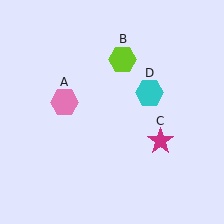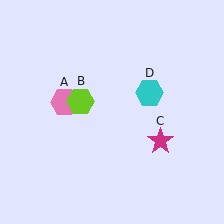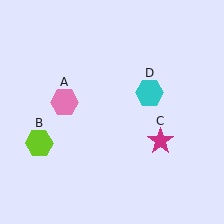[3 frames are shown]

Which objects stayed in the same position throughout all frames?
Pink hexagon (object A) and magenta star (object C) and cyan hexagon (object D) remained stationary.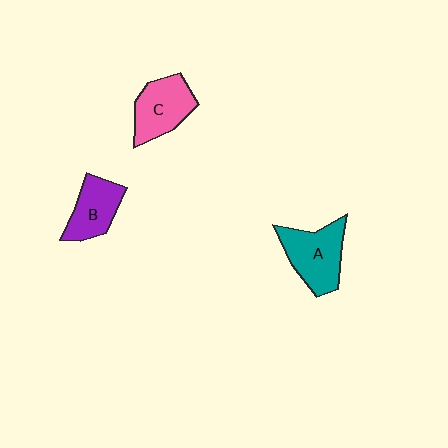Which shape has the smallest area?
Shape B (purple).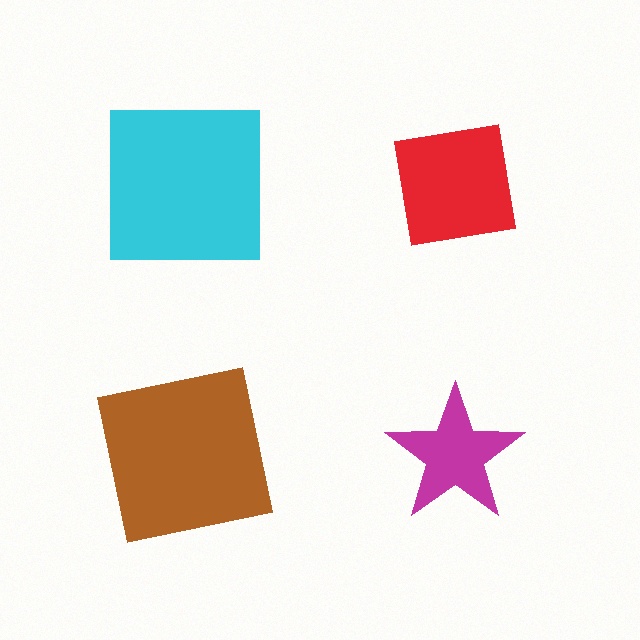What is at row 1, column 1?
A cyan square.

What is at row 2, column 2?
A magenta star.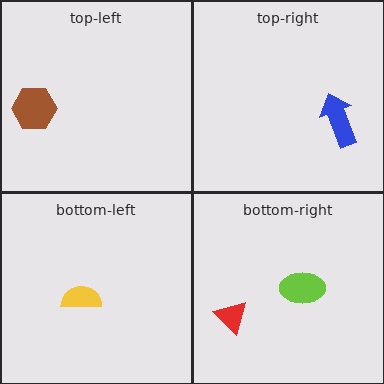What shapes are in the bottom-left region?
The yellow semicircle.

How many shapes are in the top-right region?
1.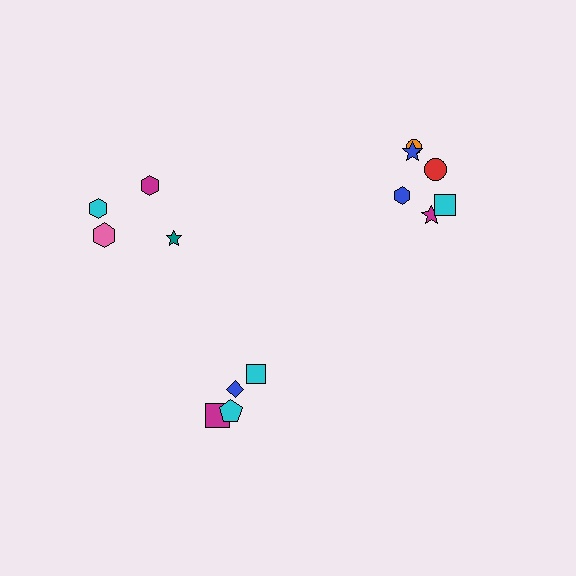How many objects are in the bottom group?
There are 4 objects.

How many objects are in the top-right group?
There are 6 objects.